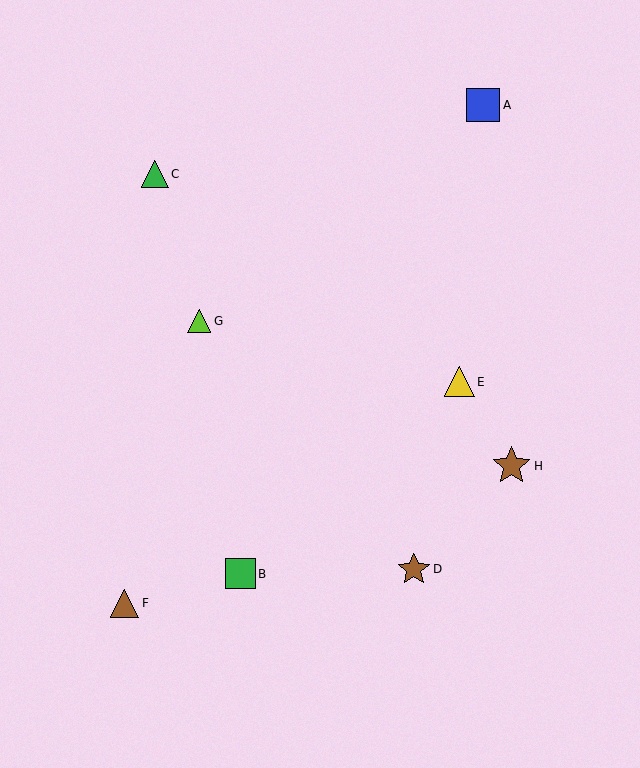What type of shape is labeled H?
Shape H is a brown star.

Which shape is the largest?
The brown star (labeled H) is the largest.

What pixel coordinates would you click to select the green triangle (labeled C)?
Click at (155, 174) to select the green triangle C.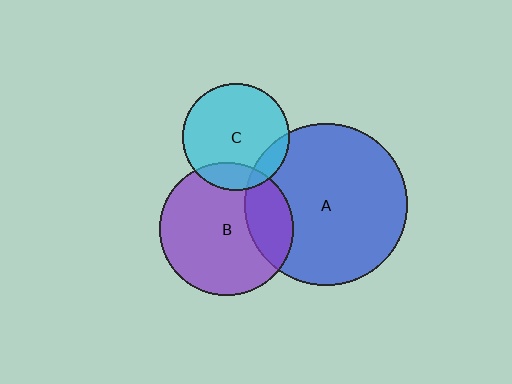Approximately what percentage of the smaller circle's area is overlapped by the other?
Approximately 15%.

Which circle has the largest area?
Circle A (blue).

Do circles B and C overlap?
Yes.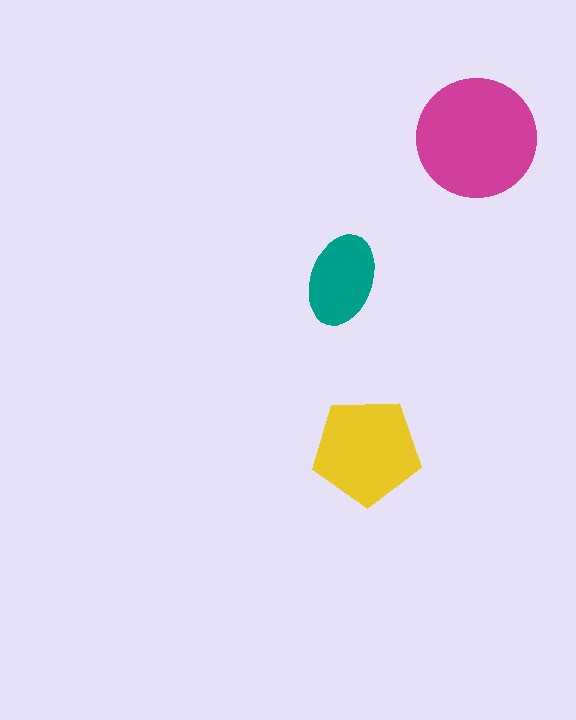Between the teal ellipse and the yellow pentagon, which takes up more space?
The yellow pentagon.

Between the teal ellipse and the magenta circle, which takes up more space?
The magenta circle.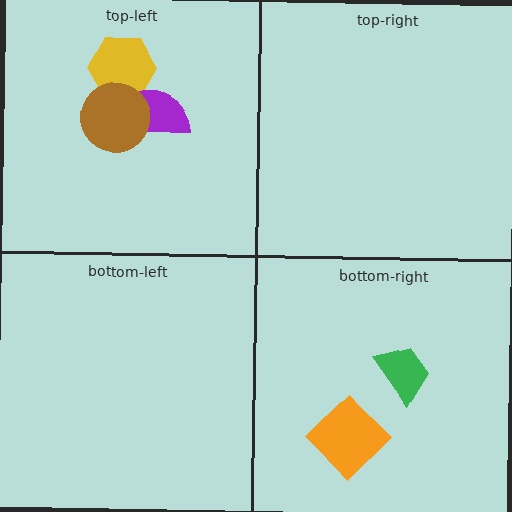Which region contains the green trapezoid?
The bottom-right region.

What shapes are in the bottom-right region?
The orange diamond, the green trapezoid.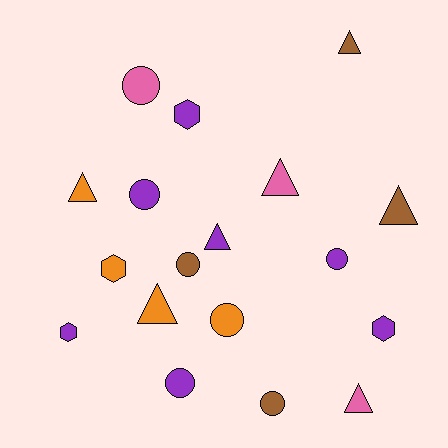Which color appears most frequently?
Purple, with 7 objects.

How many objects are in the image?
There are 18 objects.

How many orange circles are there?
There is 1 orange circle.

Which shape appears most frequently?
Triangle, with 7 objects.